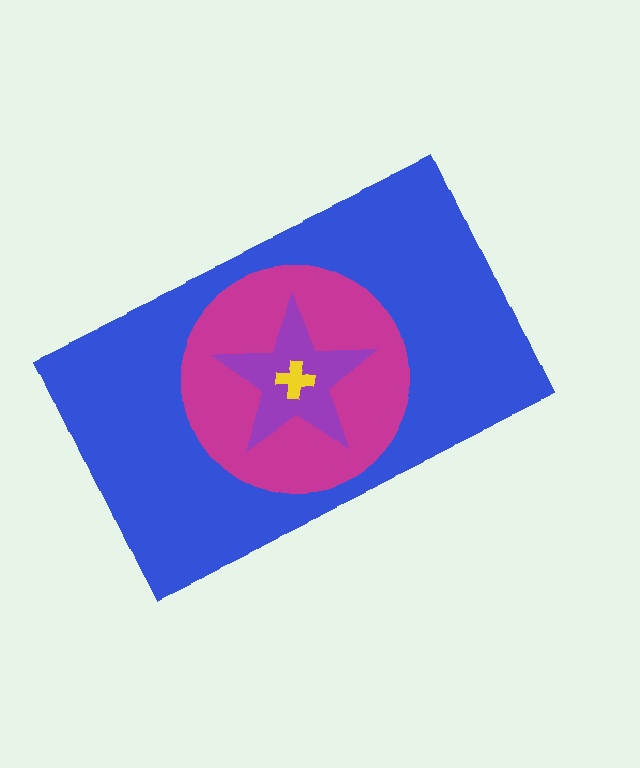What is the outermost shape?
The blue rectangle.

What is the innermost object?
The yellow cross.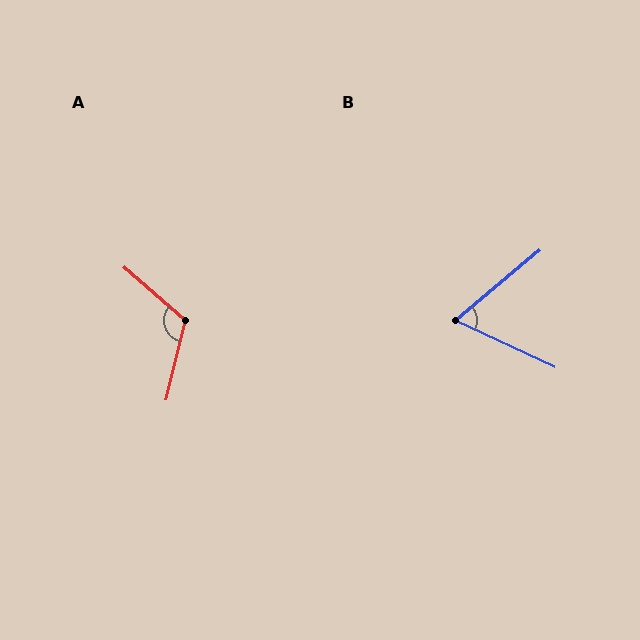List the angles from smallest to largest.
B (65°), A (117°).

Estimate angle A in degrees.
Approximately 117 degrees.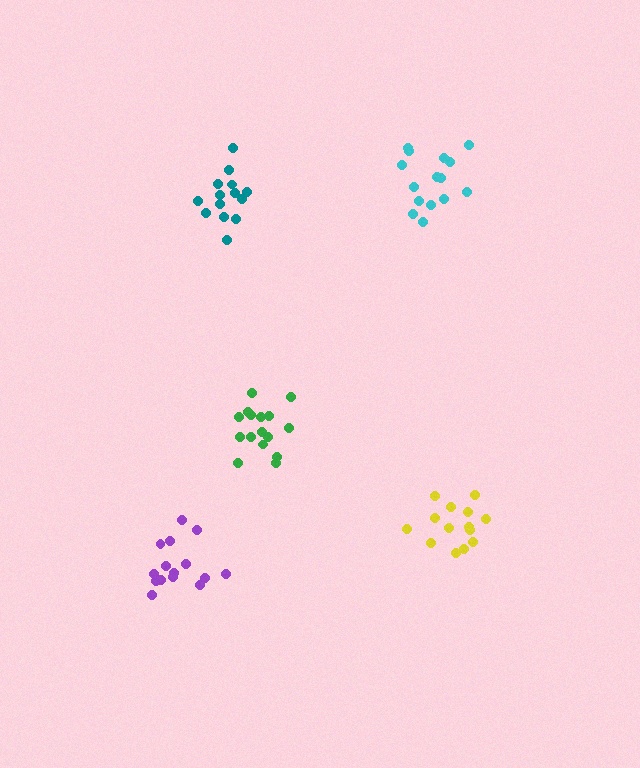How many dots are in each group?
Group 1: 15 dots, Group 2: 15 dots, Group 3: 14 dots, Group 4: 14 dots, Group 5: 16 dots (74 total).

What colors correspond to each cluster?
The clusters are colored: purple, cyan, teal, yellow, green.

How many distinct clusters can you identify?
There are 5 distinct clusters.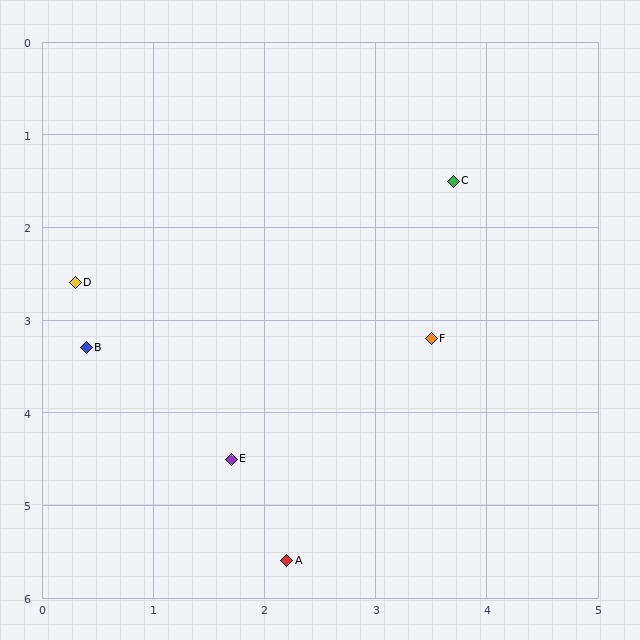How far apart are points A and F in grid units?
Points A and F are about 2.7 grid units apart.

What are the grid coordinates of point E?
Point E is at approximately (1.7, 4.5).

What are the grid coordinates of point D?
Point D is at approximately (0.3, 2.6).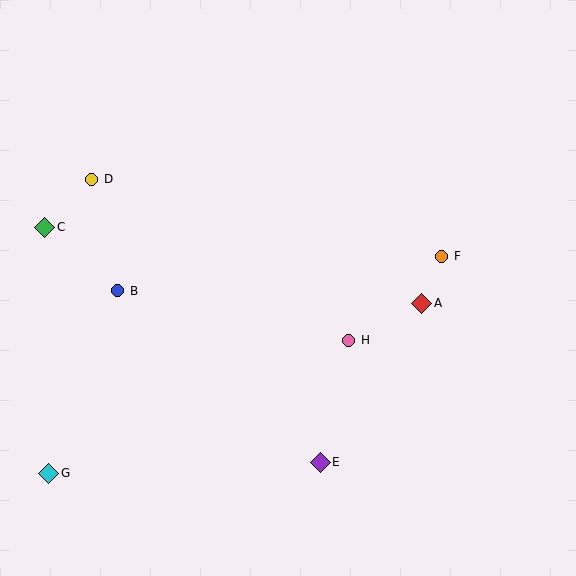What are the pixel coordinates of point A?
Point A is at (422, 303).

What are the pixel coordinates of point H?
Point H is at (349, 340).